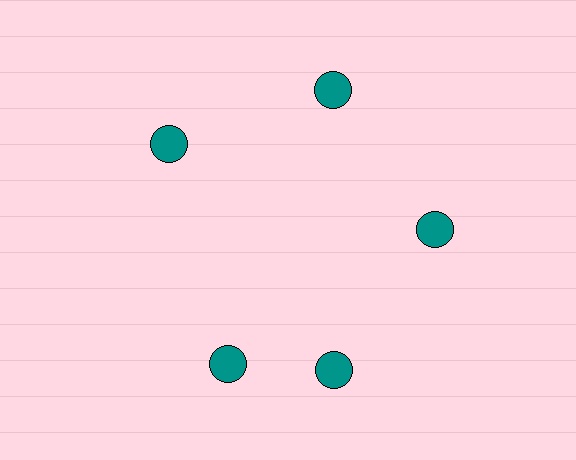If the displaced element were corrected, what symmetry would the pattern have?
It would have 5-fold rotational symmetry — the pattern would map onto itself every 72 degrees.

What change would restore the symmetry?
The symmetry would be restored by rotating it back into even spacing with its neighbors so that all 5 circles sit at equal angles and equal distance from the center.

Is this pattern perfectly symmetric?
No. The 5 teal circles are arranged in a ring, but one element near the 8 o'clock position is rotated out of alignment along the ring, breaking the 5-fold rotational symmetry.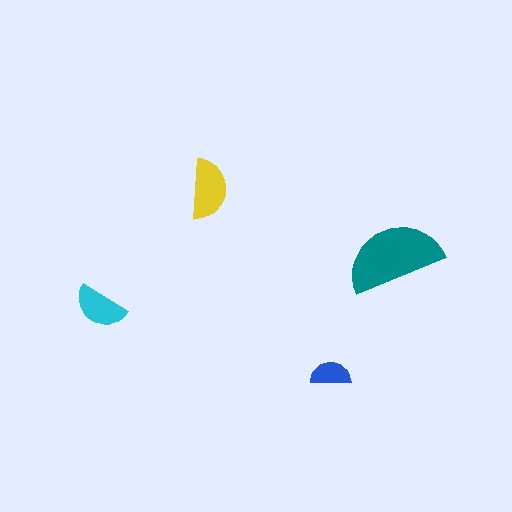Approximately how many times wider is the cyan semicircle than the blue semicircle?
About 1.5 times wider.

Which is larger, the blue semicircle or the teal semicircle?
The teal one.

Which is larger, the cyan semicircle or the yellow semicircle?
The yellow one.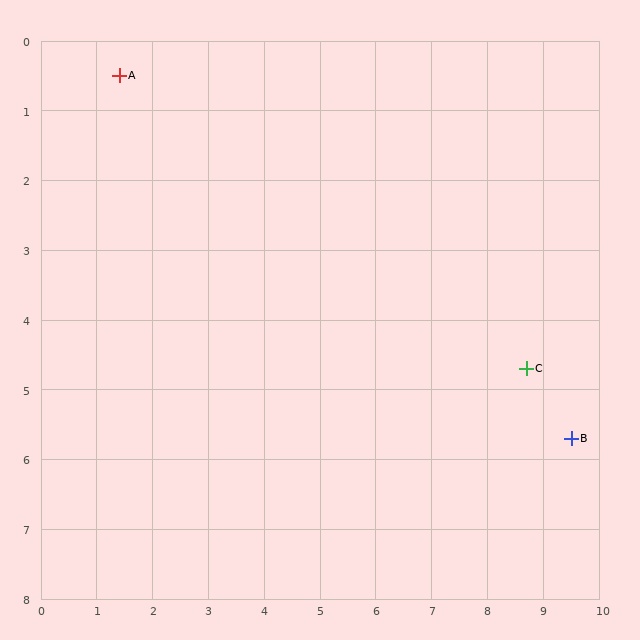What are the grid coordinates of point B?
Point B is at approximately (9.5, 5.7).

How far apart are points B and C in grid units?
Points B and C are about 1.3 grid units apart.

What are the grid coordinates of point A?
Point A is at approximately (1.4, 0.5).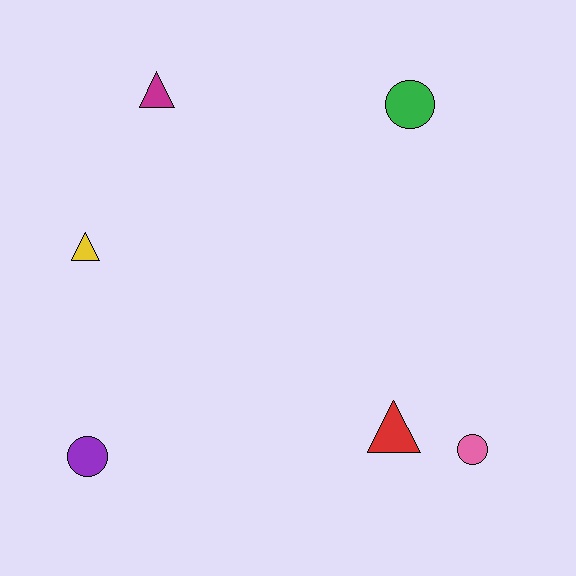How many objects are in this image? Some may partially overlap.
There are 6 objects.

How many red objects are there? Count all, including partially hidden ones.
There is 1 red object.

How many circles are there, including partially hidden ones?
There are 3 circles.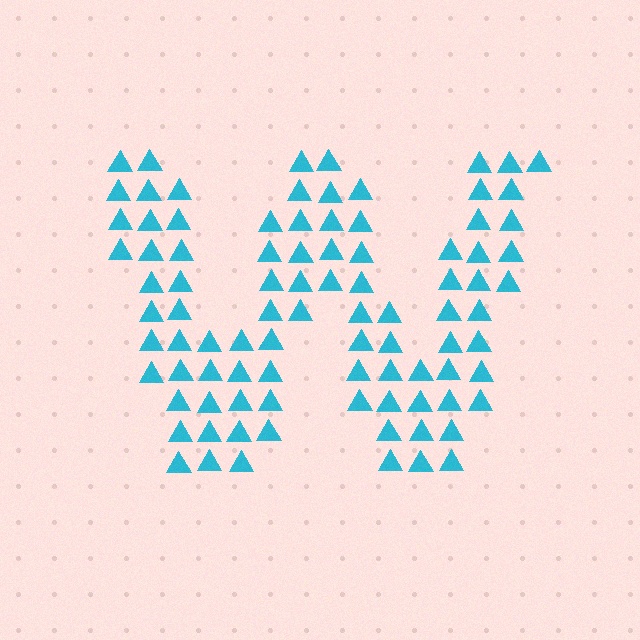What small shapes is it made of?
It is made of small triangles.